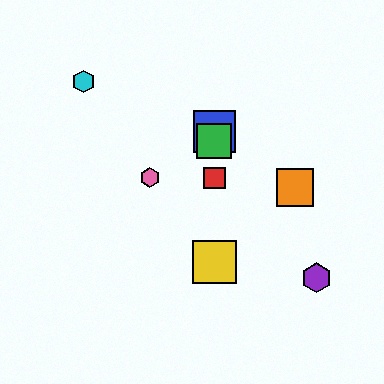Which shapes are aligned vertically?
The red square, the blue square, the green square, the yellow square are aligned vertically.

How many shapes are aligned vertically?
4 shapes (the red square, the blue square, the green square, the yellow square) are aligned vertically.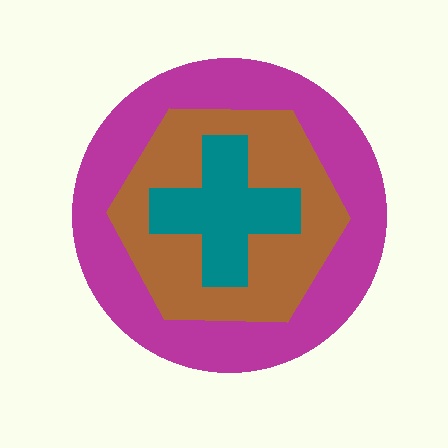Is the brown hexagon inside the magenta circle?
Yes.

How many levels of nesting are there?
3.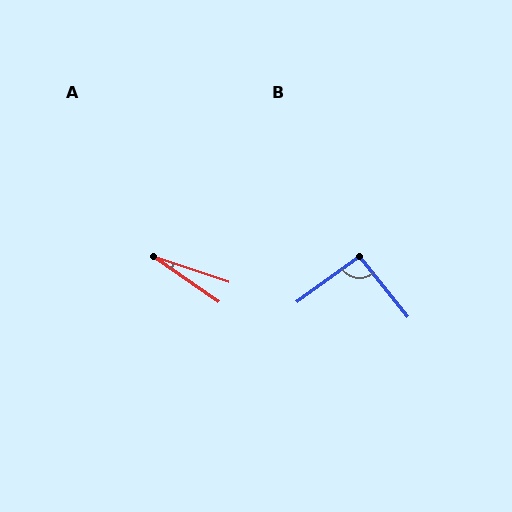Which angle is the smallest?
A, at approximately 17 degrees.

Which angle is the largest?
B, at approximately 92 degrees.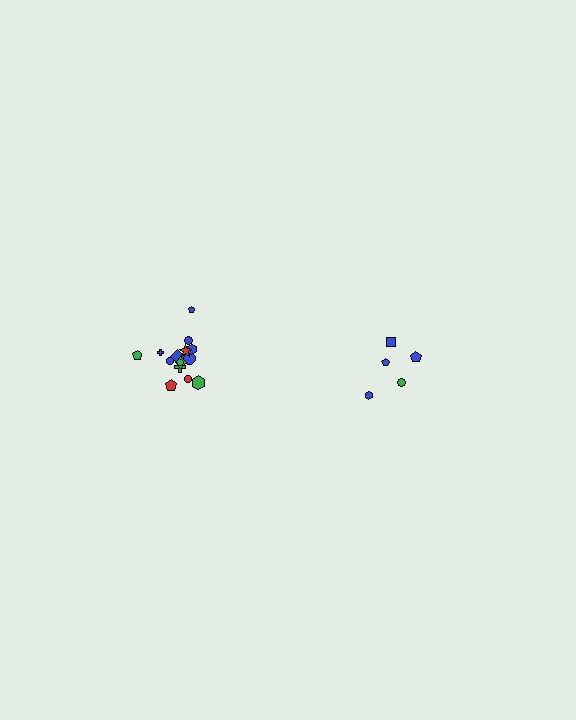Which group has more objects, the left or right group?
The left group.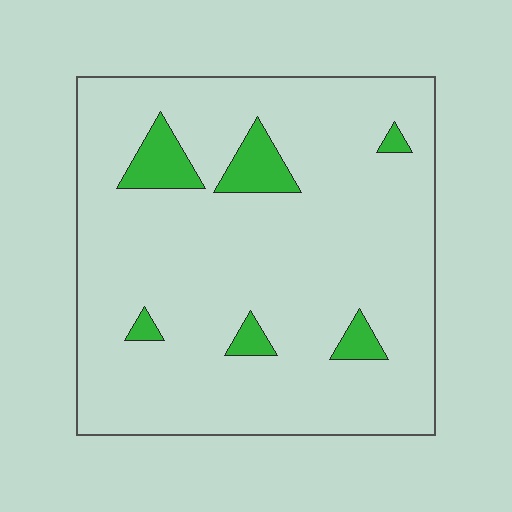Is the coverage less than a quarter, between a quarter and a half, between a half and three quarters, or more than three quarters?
Less than a quarter.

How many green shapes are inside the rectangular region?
6.